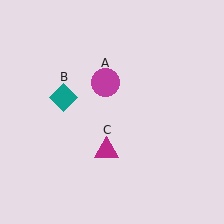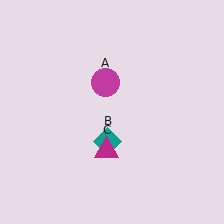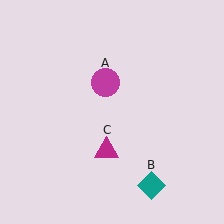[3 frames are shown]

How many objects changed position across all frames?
1 object changed position: teal diamond (object B).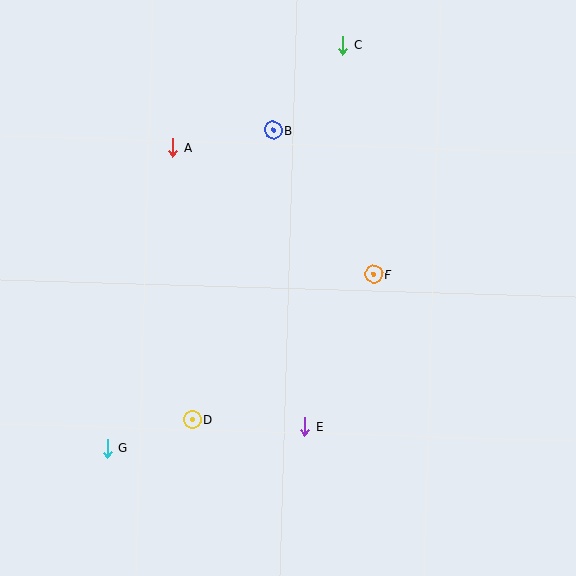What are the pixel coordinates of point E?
Point E is at (305, 426).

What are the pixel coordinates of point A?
Point A is at (173, 147).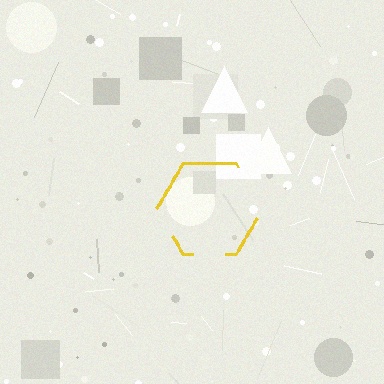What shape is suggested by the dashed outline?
The dashed outline suggests a hexagon.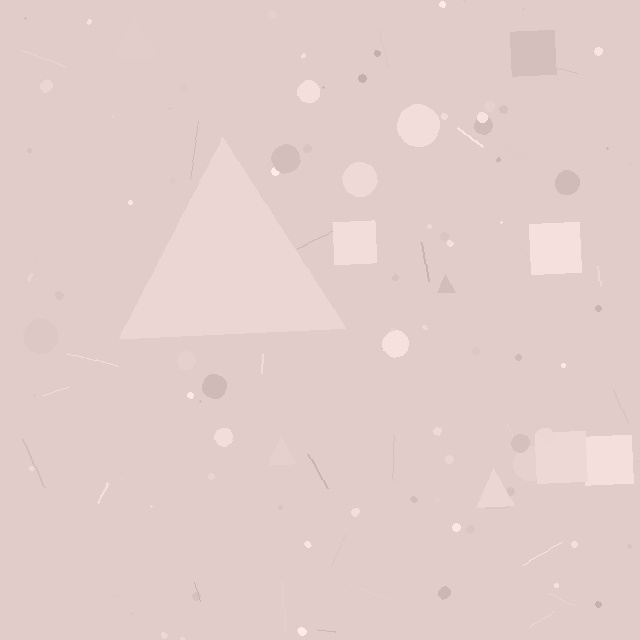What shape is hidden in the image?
A triangle is hidden in the image.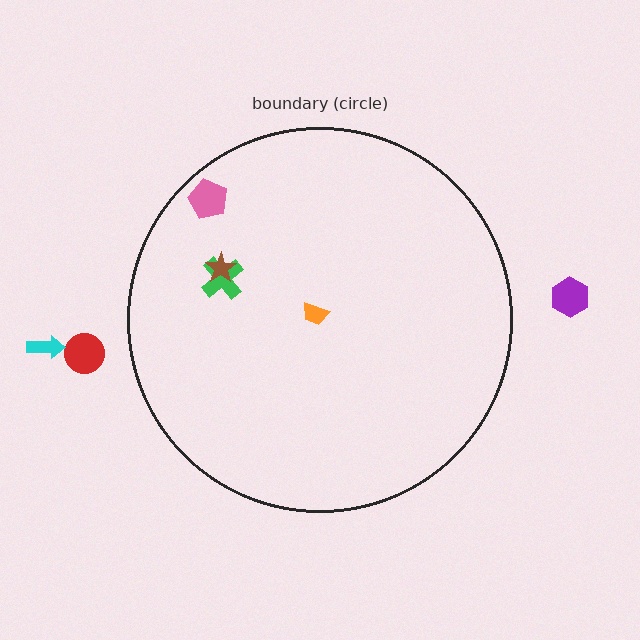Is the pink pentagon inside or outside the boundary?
Inside.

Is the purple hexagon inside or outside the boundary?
Outside.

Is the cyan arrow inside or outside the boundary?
Outside.